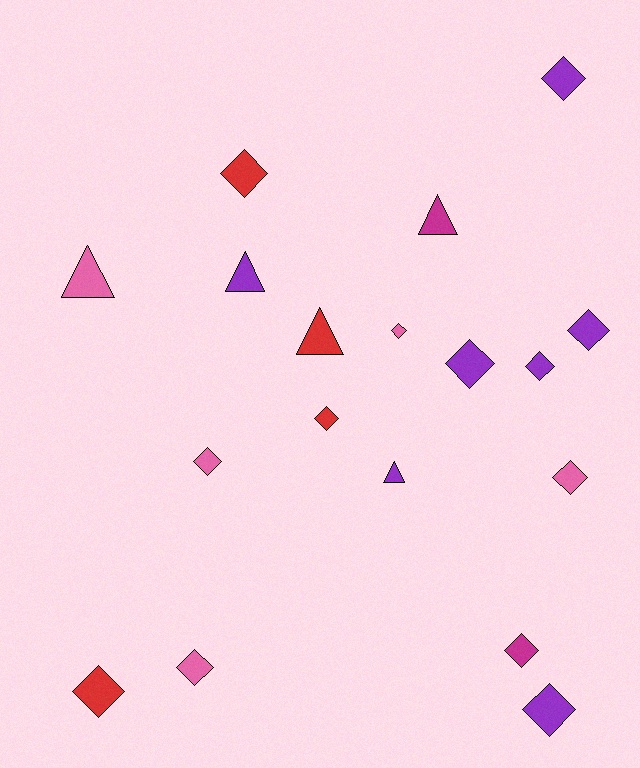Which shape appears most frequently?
Diamond, with 13 objects.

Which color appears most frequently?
Purple, with 7 objects.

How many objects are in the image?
There are 18 objects.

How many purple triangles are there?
There are 2 purple triangles.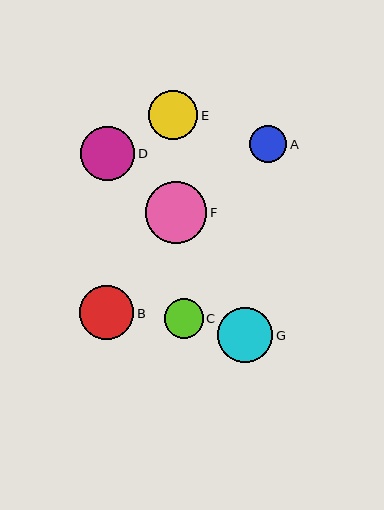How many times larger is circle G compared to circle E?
Circle G is approximately 1.1 times the size of circle E.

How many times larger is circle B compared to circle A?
Circle B is approximately 1.5 times the size of circle A.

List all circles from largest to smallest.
From largest to smallest: F, G, B, D, E, C, A.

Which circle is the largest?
Circle F is the largest with a size of approximately 62 pixels.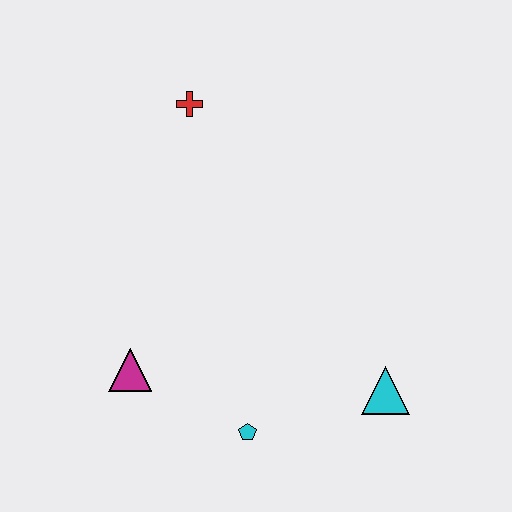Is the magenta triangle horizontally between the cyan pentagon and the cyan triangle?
No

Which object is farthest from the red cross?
The cyan triangle is farthest from the red cross.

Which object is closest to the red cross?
The magenta triangle is closest to the red cross.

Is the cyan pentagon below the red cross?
Yes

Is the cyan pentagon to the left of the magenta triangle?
No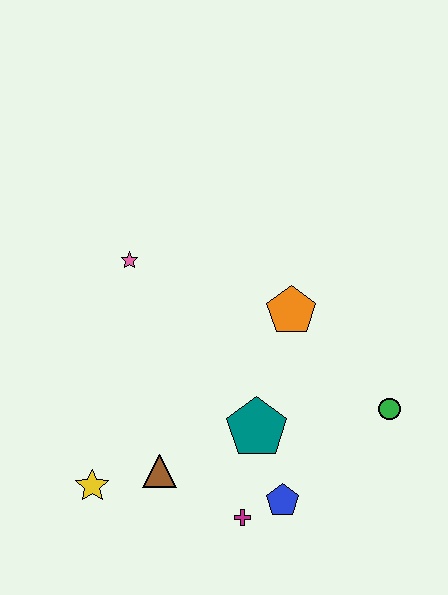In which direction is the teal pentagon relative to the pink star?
The teal pentagon is below the pink star.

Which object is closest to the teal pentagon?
The blue pentagon is closest to the teal pentagon.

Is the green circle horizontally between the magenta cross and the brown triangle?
No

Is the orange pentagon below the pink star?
Yes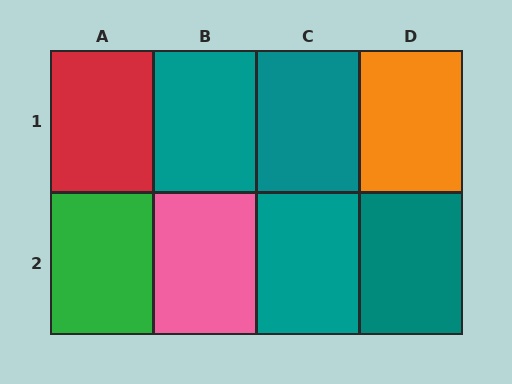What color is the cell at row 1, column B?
Teal.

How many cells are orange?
1 cell is orange.